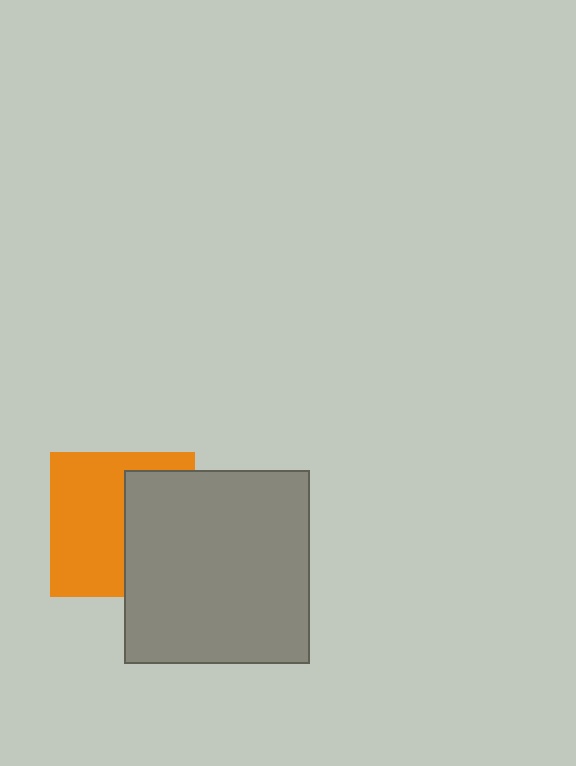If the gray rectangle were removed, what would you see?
You would see the complete orange square.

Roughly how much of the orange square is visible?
About half of it is visible (roughly 57%).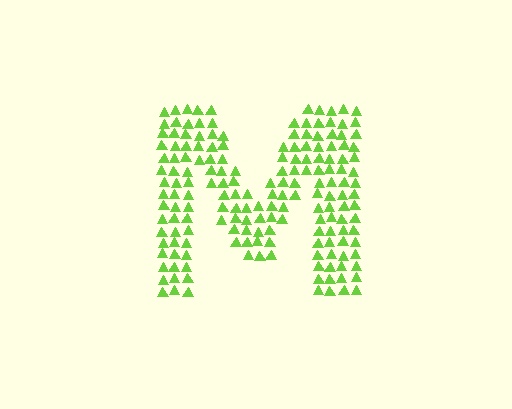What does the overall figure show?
The overall figure shows the letter M.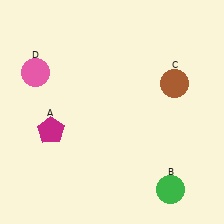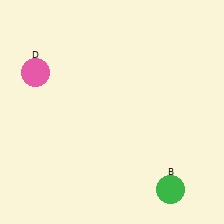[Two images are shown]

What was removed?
The magenta pentagon (A), the brown circle (C) were removed in Image 2.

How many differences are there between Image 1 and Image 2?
There are 2 differences between the two images.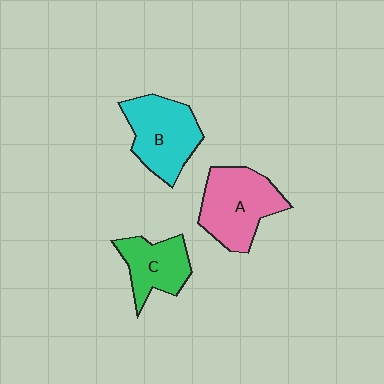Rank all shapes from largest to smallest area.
From largest to smallest: A (pink), B (cyan), C (green).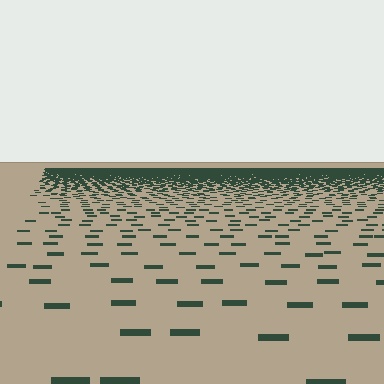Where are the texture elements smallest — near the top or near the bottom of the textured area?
Near the top.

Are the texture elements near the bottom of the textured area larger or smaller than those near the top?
Larger. Near the bottom, elements are closer to the viewer and appear at a bigger on-screen size.